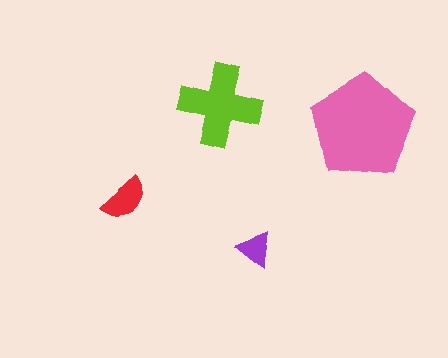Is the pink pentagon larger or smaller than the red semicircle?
Larger.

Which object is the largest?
The pink pentagon.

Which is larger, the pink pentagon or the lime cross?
The pink pentagon.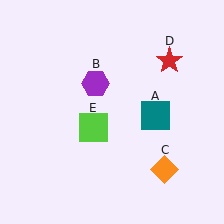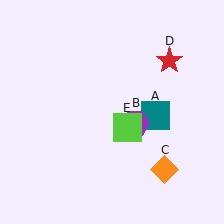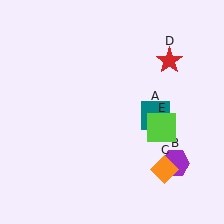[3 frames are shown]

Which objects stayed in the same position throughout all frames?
Teal square (object A) and orange diamond (object C) and red star (object D) remained stationary.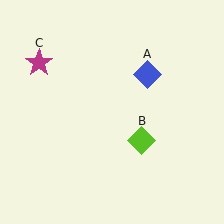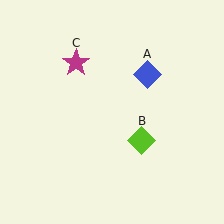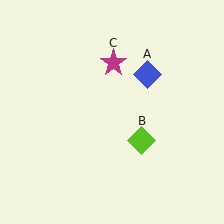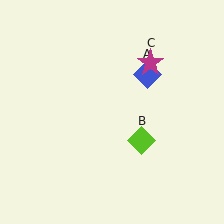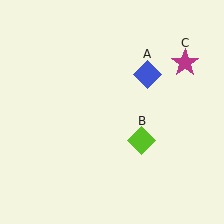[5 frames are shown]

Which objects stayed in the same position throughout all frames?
Blue diamond (object A) and lime diamond (object B) remained stationary.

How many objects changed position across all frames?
1 object changed position: magenta star (object C).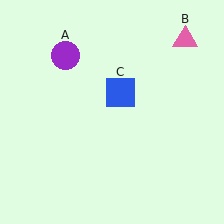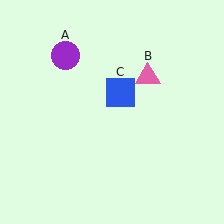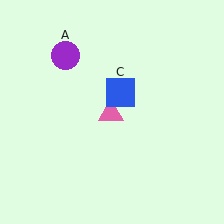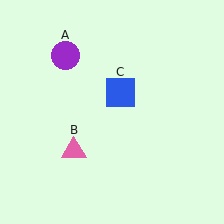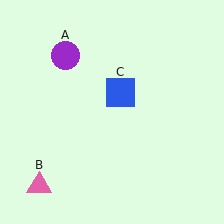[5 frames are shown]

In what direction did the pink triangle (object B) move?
The pink triangle (object B) moved down and to the left.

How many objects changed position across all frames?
1 object changed position: pink triangle (object B).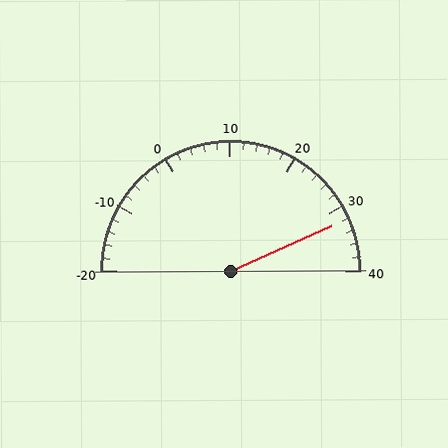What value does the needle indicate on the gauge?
The needle indicates approximately 32.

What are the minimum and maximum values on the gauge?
The gauge ranges from -20 to 40.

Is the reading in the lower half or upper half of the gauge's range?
The reading is in the upper half of the range (-20 to 40).